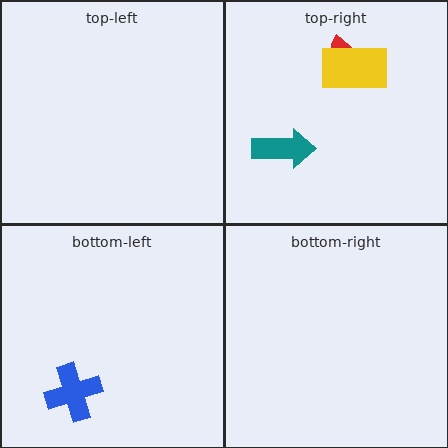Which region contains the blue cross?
The bottom-left region.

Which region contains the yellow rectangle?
The top-right region.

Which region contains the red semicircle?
The top-right region.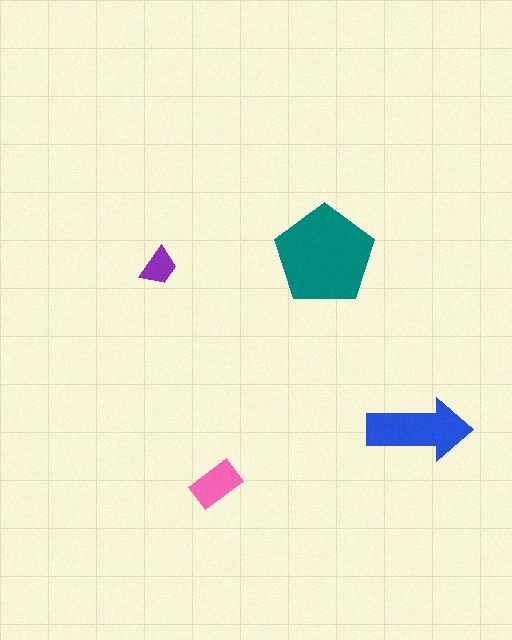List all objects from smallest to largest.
The purple trapezoid, the pink rectangle, the blue arrow, the teal pentagon.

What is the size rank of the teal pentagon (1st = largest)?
1st.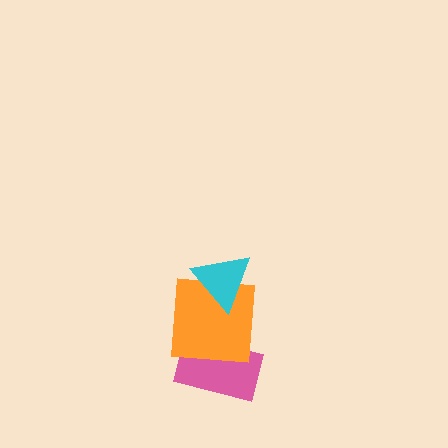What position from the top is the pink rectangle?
The pink rectangle is 3rd from the top.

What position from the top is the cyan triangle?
The cyan triangle is 1st from the top.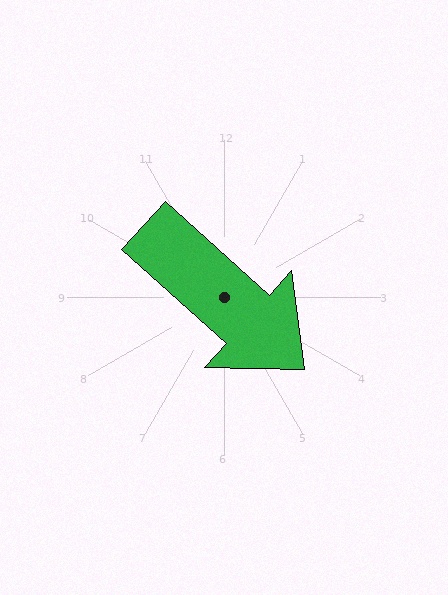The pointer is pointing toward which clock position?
Roughly 4 o'clock.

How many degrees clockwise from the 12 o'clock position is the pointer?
Approximately 132 degrees.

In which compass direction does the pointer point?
Southeast.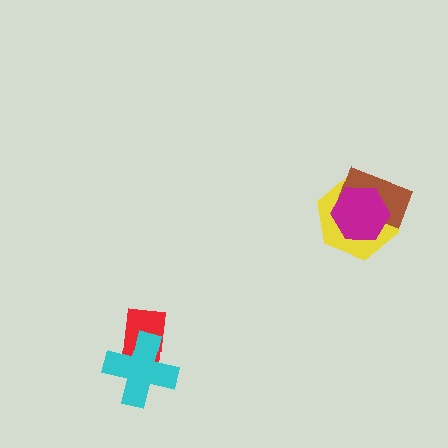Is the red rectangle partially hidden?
Yes, it is partially covered by another shape.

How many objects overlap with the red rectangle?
1 object overlaps with the red rectangle.